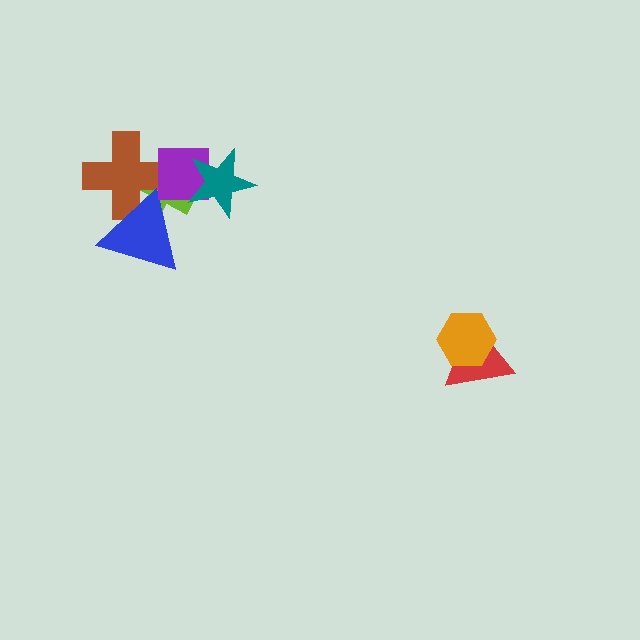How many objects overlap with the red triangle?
1 object overlaps with the red triangle.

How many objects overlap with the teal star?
2 objects overlap with the teal star.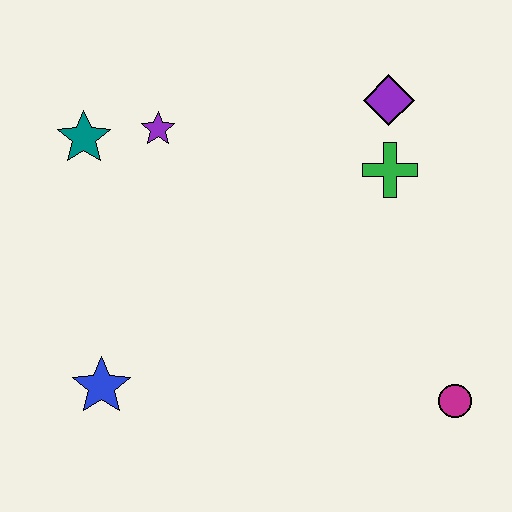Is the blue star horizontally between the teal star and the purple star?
Yes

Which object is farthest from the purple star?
The magenta circle is farthest from the purple star.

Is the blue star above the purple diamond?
No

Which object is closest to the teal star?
The purple star is closest to the teal star.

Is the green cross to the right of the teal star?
Yes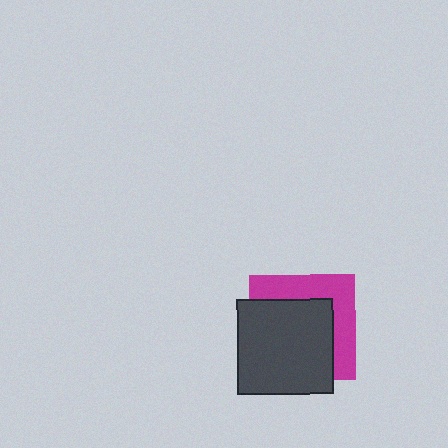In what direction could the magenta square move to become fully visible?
The magenta square could move toward the upper-right. That would shift it out from behind the dark gray square entirely.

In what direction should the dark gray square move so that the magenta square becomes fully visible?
The dark gray square should move toward the lower-left. That is the shortest direction to clear the overlap and leave the magenta square fully visible.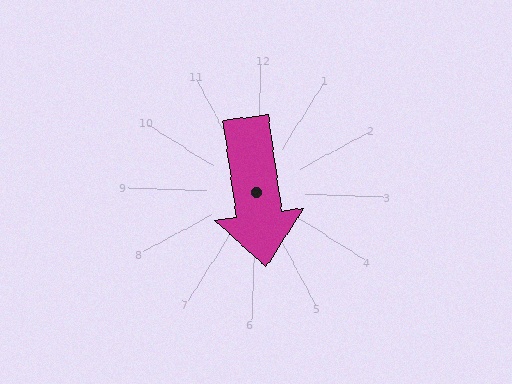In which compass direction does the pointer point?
South.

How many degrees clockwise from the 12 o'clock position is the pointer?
Approximately 170 degrees.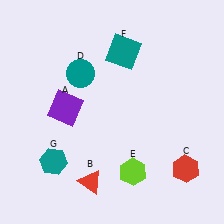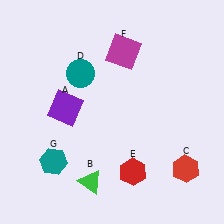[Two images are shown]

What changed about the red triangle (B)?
In Image 1, B is red. In Image 2, it changed to green.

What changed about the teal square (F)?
In Image 1, F is teal. In Image 2, it changed to magenta.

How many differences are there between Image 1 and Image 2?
There are 3 differences between the two images.